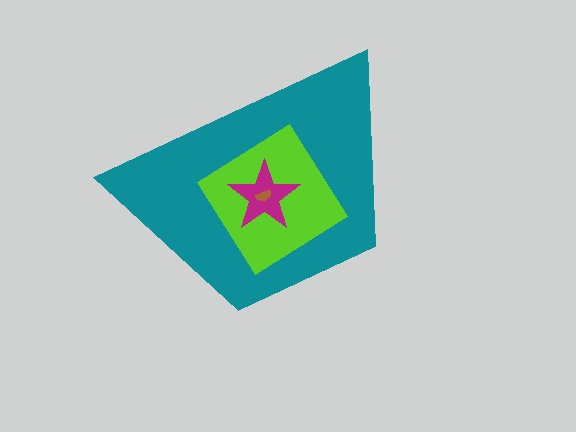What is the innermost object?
The brown semicircle.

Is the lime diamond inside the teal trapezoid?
Yes.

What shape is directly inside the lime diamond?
The magenta star.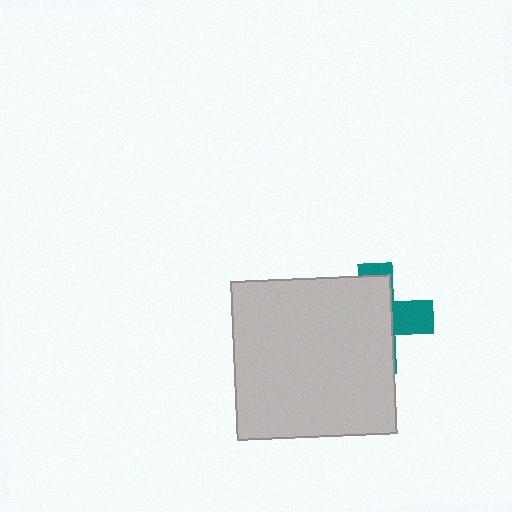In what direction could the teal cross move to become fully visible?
The teal cross could move right. That would shift it out from behind the light gray square entirely.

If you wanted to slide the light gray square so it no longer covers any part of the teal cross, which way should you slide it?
Slide it left — that is the most direct way to separate the two shapes.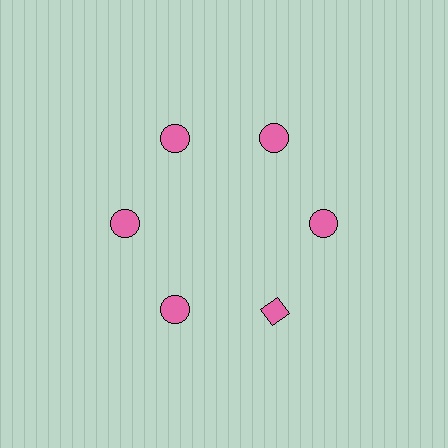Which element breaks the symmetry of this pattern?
The pink diamond at roughly the 5 o'clock position breaks the symmetry. All other shapes are pink circles.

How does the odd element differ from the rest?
It has a different shape: diamond instead of circle.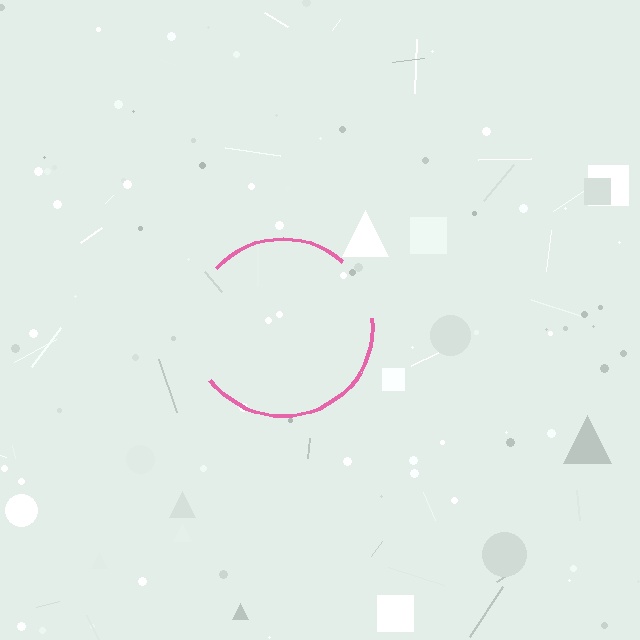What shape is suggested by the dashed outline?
The dashed outline suggests a circle.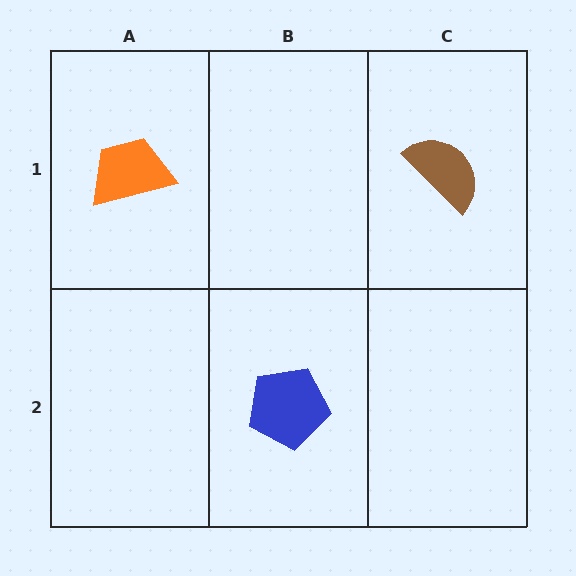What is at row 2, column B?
A blue pentagon.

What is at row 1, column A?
An orange trapezoid.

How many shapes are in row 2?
1 shape.